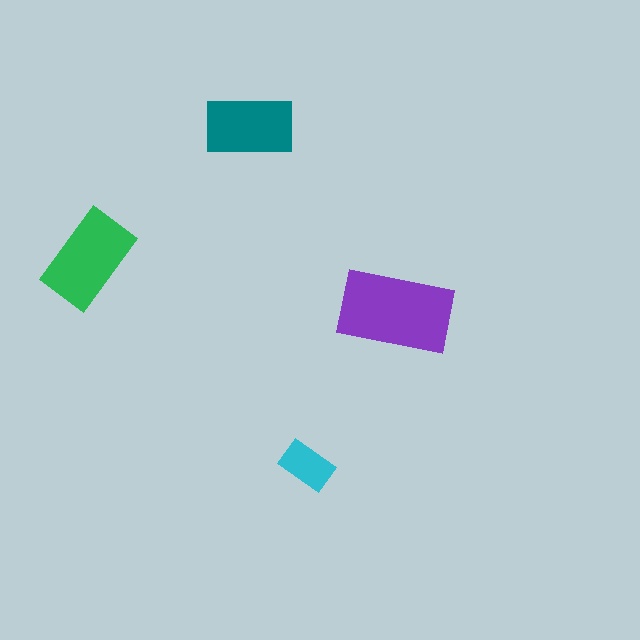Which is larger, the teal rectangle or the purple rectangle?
The purple one.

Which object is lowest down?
The cyan rectangle is bottommost.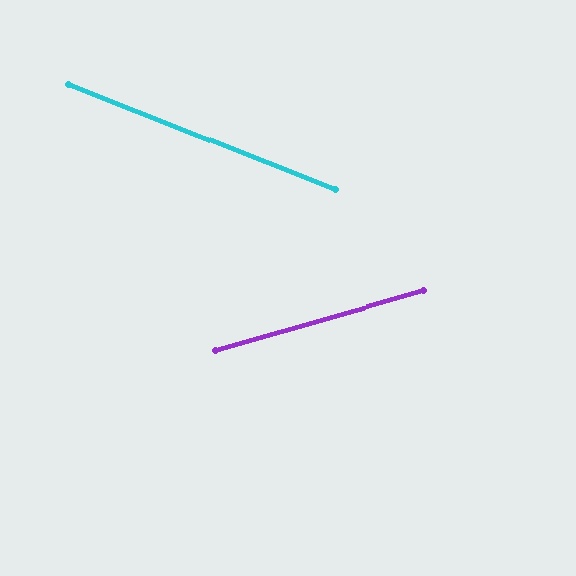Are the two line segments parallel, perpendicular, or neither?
Neither parallel nor perpendicular — they differ by about 37°.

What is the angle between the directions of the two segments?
Approximately 37 degrees.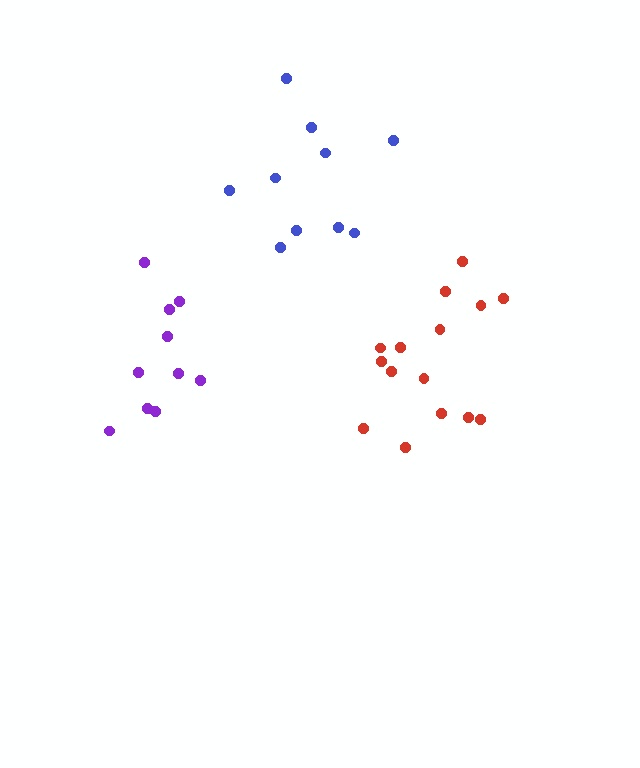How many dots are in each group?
Group 1: 10 dots, Group 2: 15 dots, Group 3: 10 dots (35 total).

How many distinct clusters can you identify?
There are 3 distinct clusters.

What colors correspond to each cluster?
The clusters are colored: blue, red, purple.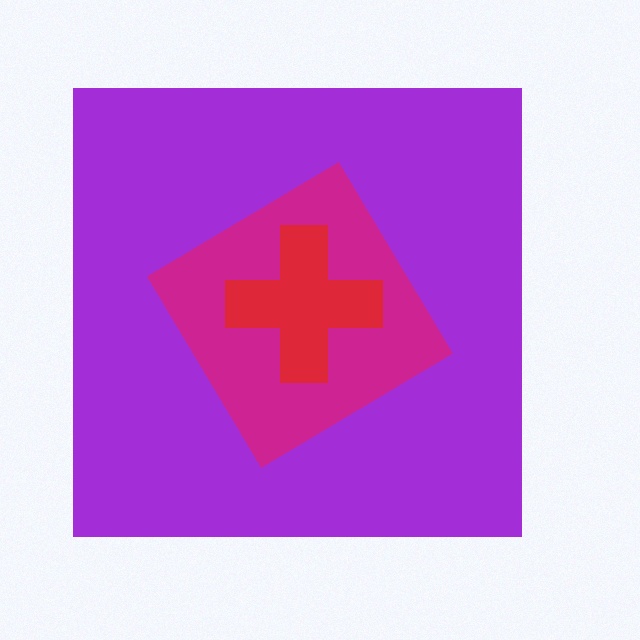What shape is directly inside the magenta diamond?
The red cross.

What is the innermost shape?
The red cross.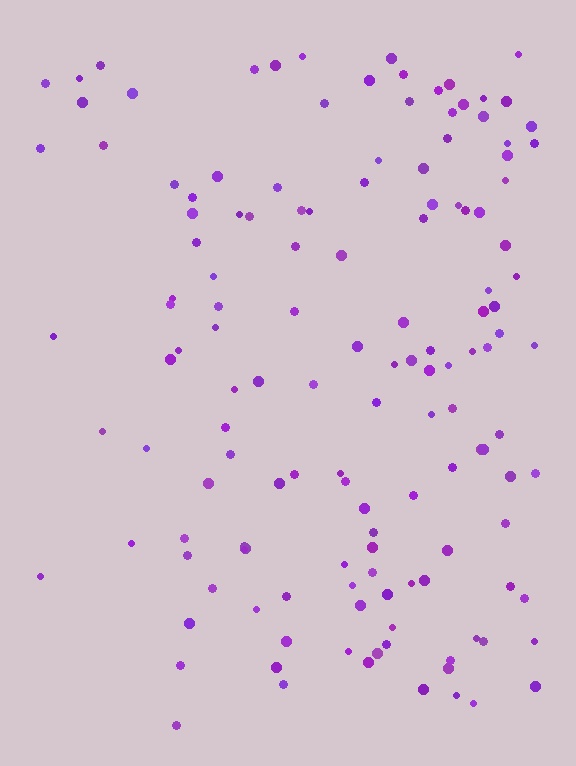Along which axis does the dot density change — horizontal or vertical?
Horizontal.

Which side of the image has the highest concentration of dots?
The right.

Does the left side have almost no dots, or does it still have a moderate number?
Still a moderate number, just noticeably fewer than the right.